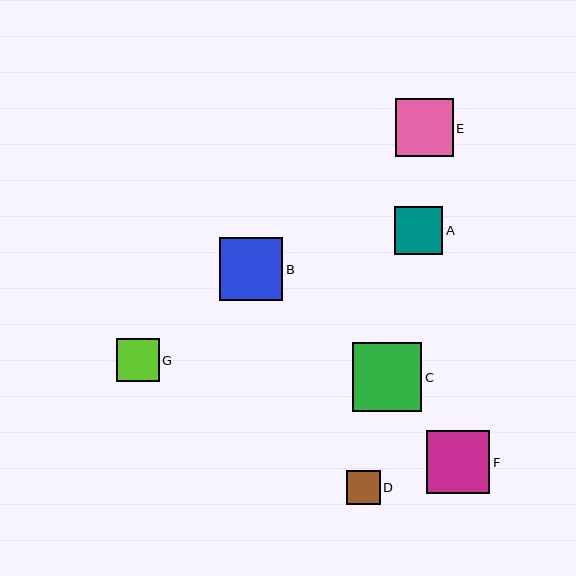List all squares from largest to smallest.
From largest to smallest: C, B, F, E, A, G, D.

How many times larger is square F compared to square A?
Square F is approximately 1.3 times the size of square A.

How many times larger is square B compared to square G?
Square B is approximately 1.5 times the size of square G.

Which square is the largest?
Square C is the largest with a size of approximately 69 pixels.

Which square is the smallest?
Square D is the smallest with a size of approximately 34 pixels.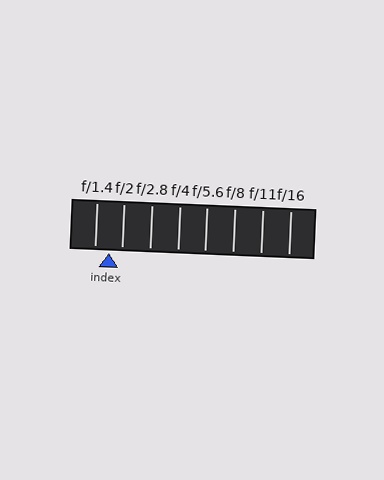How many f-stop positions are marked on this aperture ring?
There are 8 f-stop positions marked.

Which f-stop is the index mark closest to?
The index mark is closest to f/2.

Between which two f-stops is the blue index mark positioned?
The index mark is between f/1.4 and f/2.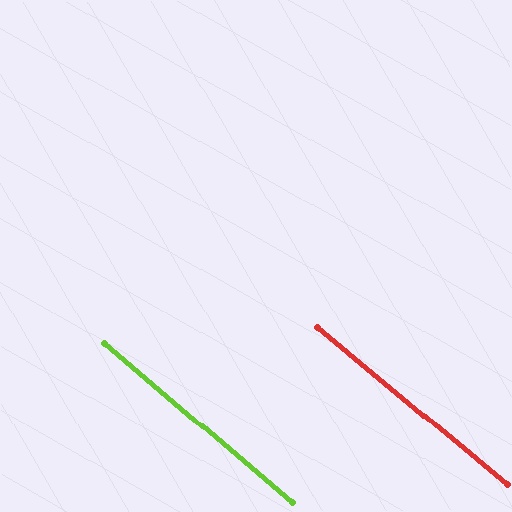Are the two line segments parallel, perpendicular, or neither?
Parallel — their directions differ by only 0.5°.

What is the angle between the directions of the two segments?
Approximately 1 degree.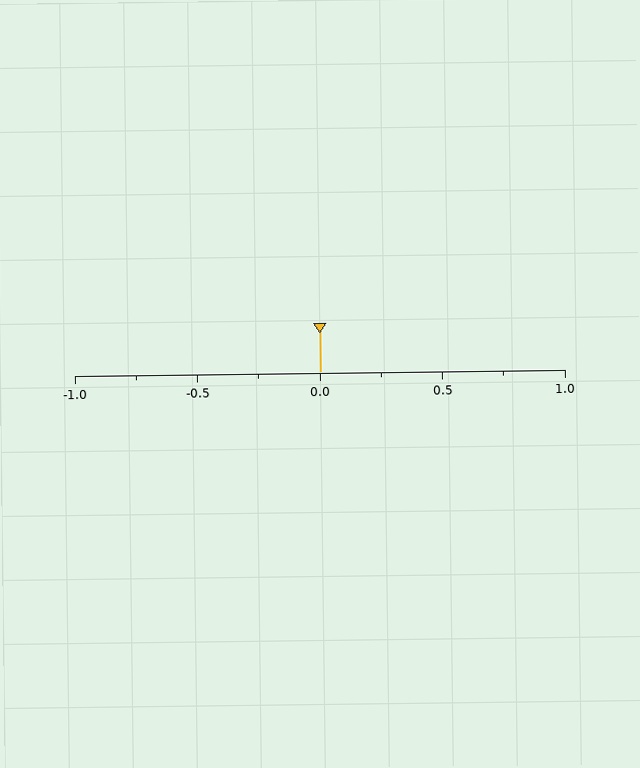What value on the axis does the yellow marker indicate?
The marker indicates approximately 0.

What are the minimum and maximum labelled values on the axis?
The axis runs from -1.0 to 1.0.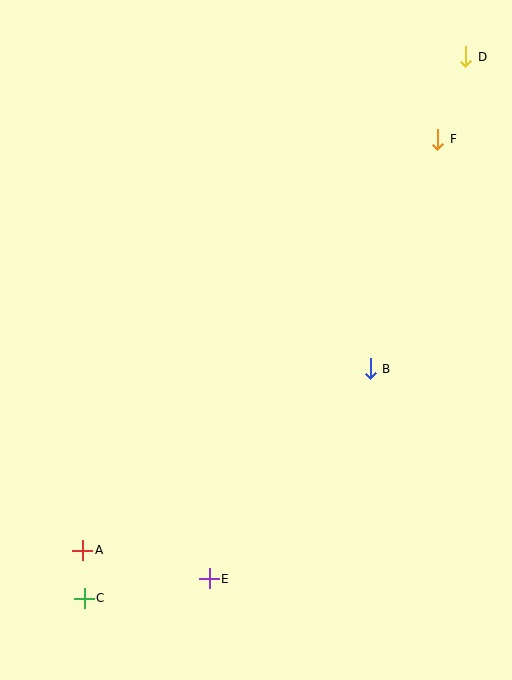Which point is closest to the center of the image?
Point B at (370, 369) is closest to the center.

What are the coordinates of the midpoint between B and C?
The midpoint between B and C is at (227, 483).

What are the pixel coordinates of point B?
Point B is at (370, 369).